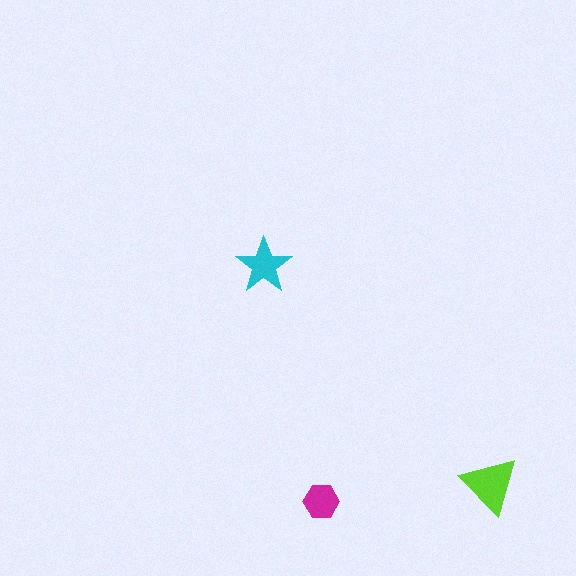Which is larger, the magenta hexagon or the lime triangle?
The lime triangle.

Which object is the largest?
The lime triangle.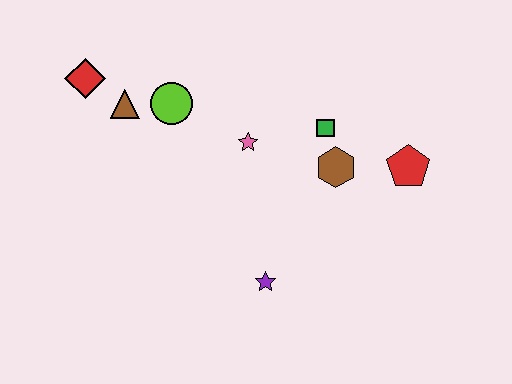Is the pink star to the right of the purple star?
No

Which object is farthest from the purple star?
The red diamond is farthest from the purple star.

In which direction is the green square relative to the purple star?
The green square is above the purple star.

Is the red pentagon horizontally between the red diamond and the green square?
No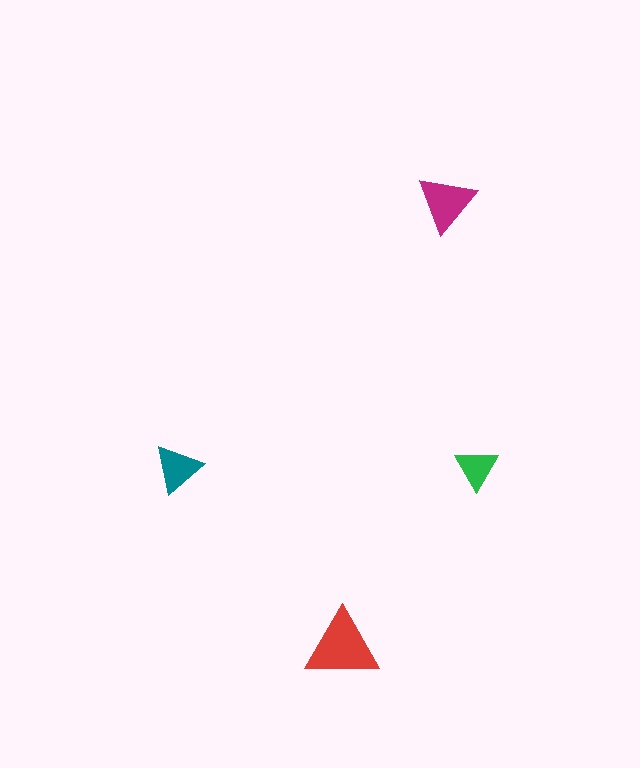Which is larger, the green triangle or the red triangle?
The red one.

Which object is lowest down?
The red triangle is bottommost.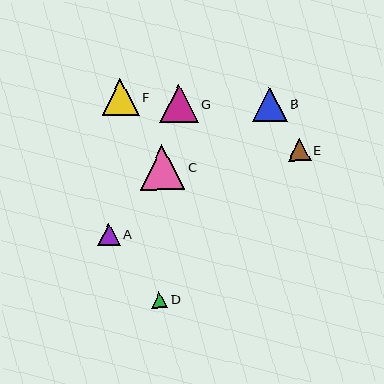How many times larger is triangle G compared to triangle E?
Triangle G is approximately 1.7 times the size of triangle E.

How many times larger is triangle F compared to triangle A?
Triangle F is approximately 1.6 times the size of triangle A.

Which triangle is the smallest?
Triangle D is the smallest with a size of approximately 16 pixels.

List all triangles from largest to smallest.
From largest to smallest: C, G, F, B, E, A, D.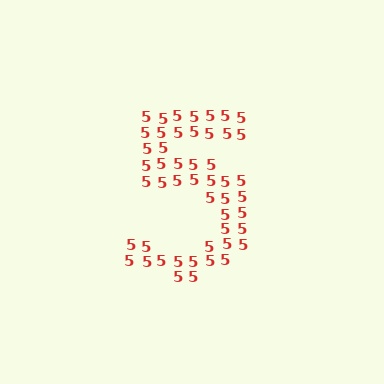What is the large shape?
The large shape is the digit 5.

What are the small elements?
The small elements are digit 5's.